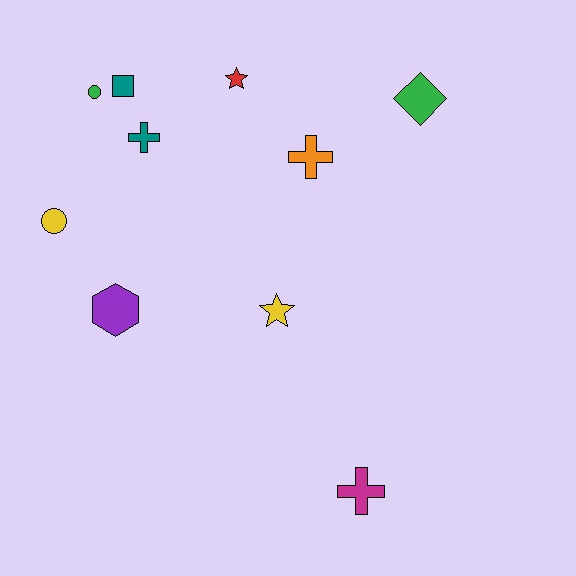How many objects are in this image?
There are 10 objects.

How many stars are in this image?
There are 2 stars.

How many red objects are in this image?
There is 1 red object.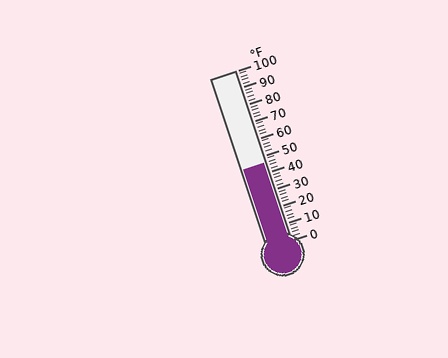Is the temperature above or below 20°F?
The temperature is above 20°F.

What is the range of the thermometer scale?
The thermometer scale ranges from 0°F to 100°F.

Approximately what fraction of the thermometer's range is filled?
The thermometer is filled to approximately 45% of its range.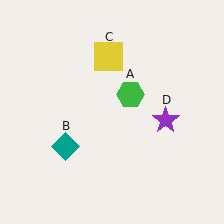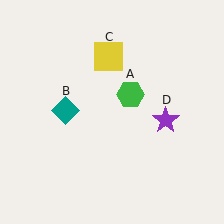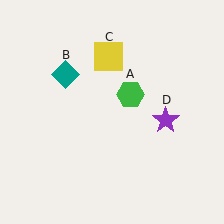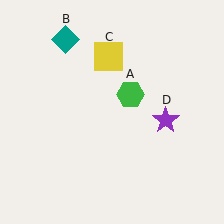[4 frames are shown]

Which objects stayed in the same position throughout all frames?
Green hexagon (object A) and yellow square (object C) and purple star (object D) remained stationary.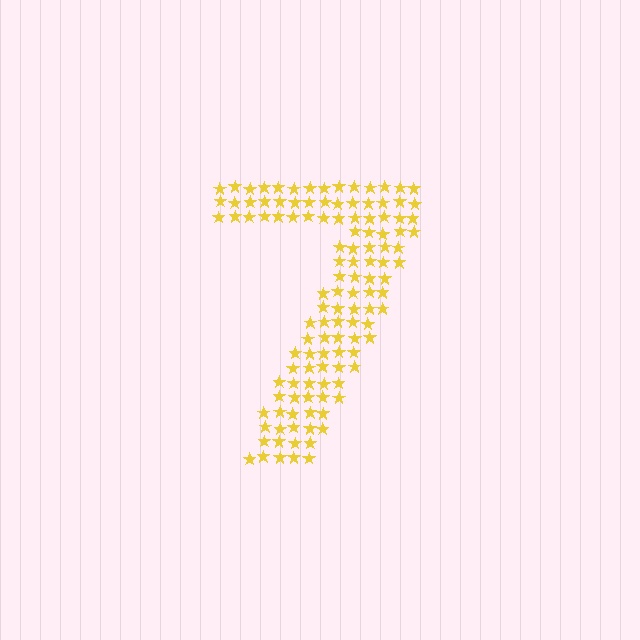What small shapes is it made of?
It is made of small stars.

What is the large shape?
The large shape is the digit 7.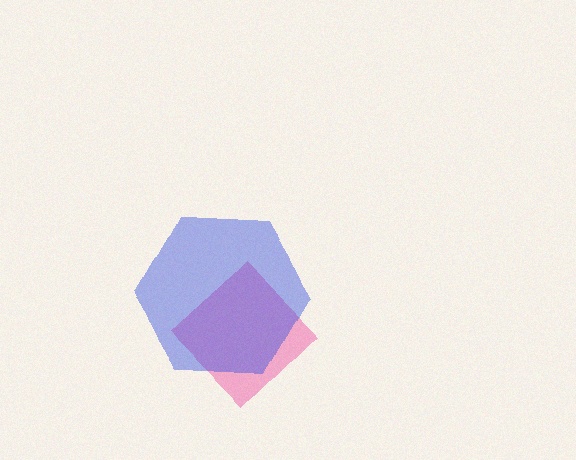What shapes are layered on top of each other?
The layered shapes are: a pink diamond, a blue hexagon.